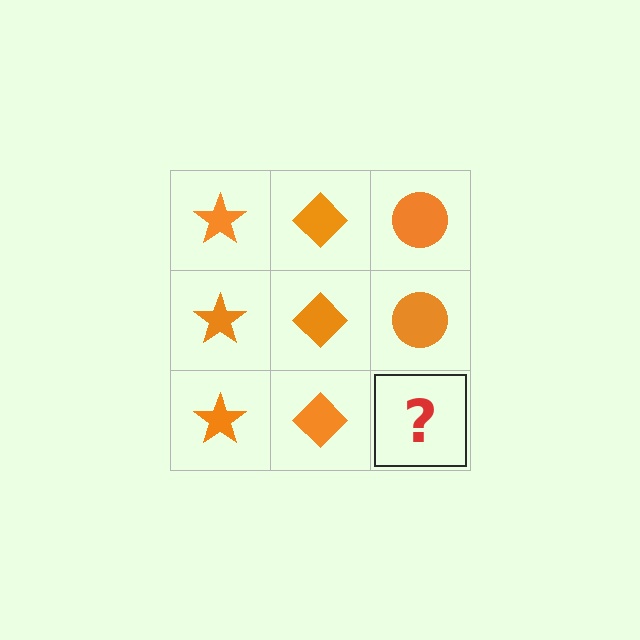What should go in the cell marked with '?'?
The missing cell should contain an orange circle.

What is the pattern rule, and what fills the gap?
The rule is that each column has a consistent shape. The gap should be filled with an orange circle.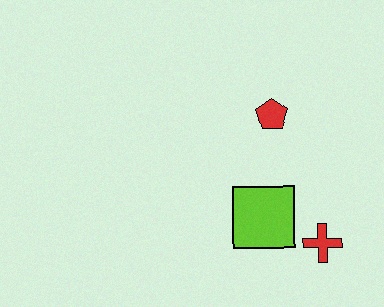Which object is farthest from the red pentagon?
The red cross is farthest from the red pentagon.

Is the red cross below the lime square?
Yes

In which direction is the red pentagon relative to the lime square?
The red pentagon is above the lime square.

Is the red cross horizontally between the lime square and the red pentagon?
No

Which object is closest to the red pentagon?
The lime square is closest to the red pentagon.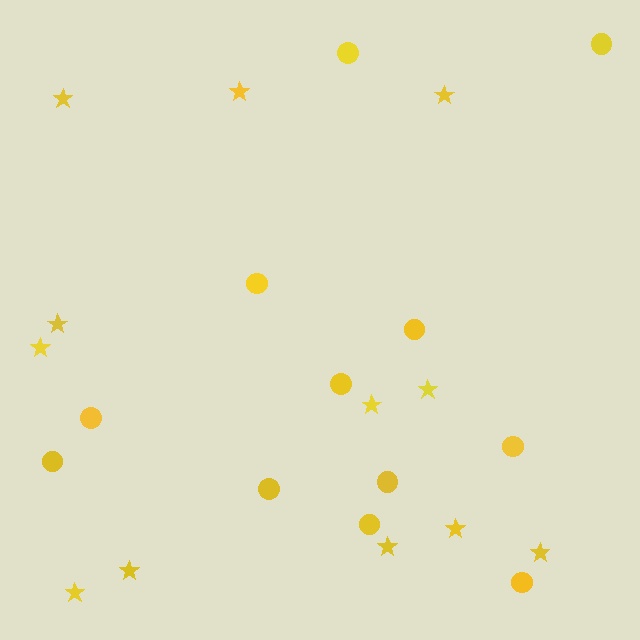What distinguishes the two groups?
There are 2 groups: one group of stars (12) and one group of circles (12).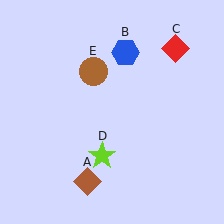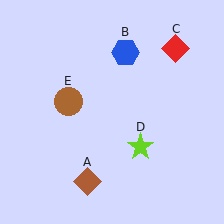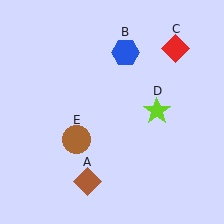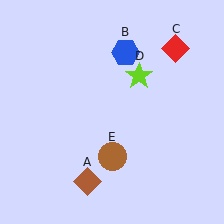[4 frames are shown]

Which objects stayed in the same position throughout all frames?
Brown diamond (object A) and blue hexagon (object B) and red diamond (object C) remained stationary.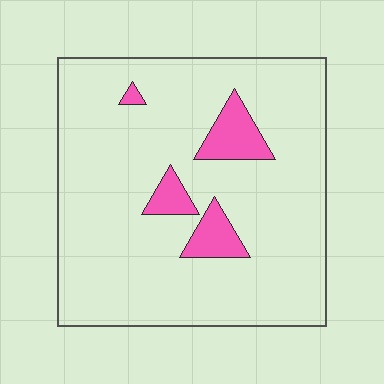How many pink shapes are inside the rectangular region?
4.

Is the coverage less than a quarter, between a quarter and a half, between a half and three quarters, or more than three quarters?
Less than a quarter.